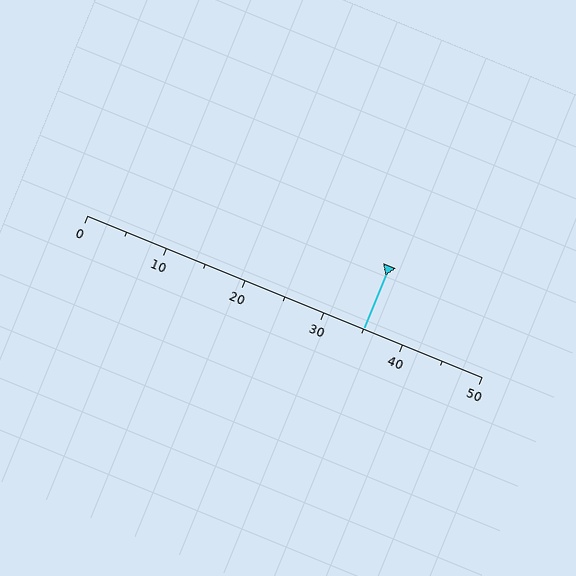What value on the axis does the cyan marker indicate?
The marker indicates approximately 35.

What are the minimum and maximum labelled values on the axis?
The axis runs from 0 to 50.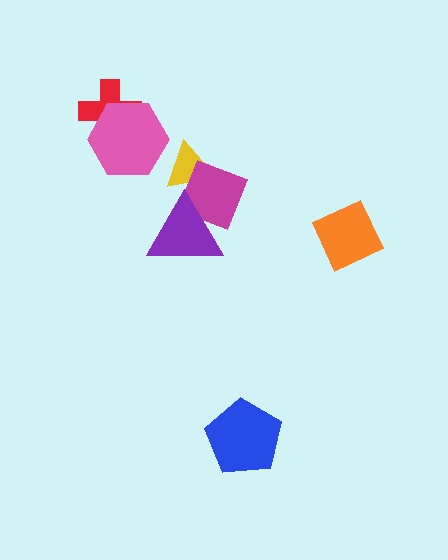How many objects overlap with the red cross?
1 object overlaps with the red cross.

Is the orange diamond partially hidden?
No, no other shape covers it.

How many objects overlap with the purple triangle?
1 object overlaps with the purple triangle.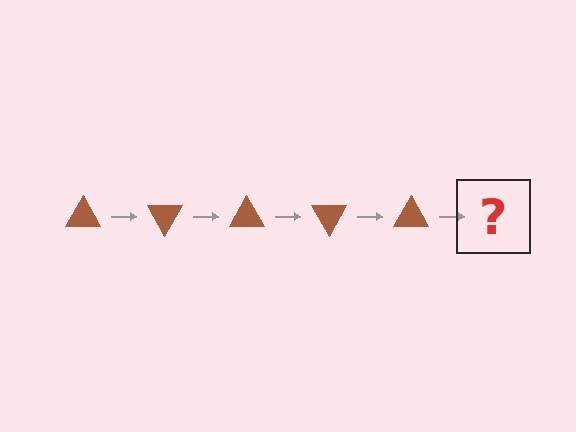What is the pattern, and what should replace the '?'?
The pattern is that the triangle rotates 60 degrees each step. The '?' should be a brown triangle rotated 300 degrees.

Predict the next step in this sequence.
The next step is a brown triangle rotated 300 degrees.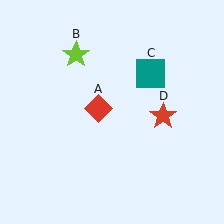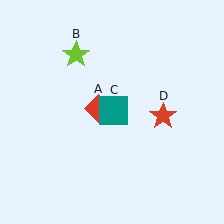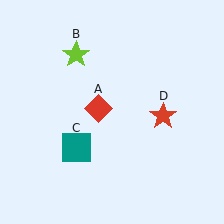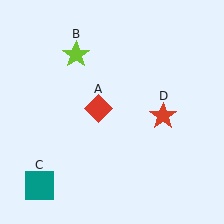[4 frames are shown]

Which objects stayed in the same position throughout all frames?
Red diamond (object A) and lime star (object B) and red star (object D) remained stationary.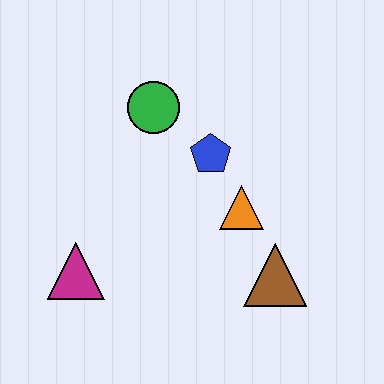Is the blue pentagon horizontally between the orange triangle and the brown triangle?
No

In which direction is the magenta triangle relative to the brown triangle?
The magenta triangle is to the left of the brown triangle.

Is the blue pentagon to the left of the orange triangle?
Yes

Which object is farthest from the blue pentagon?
The magenta triangle is farthest from the blue pentagon.